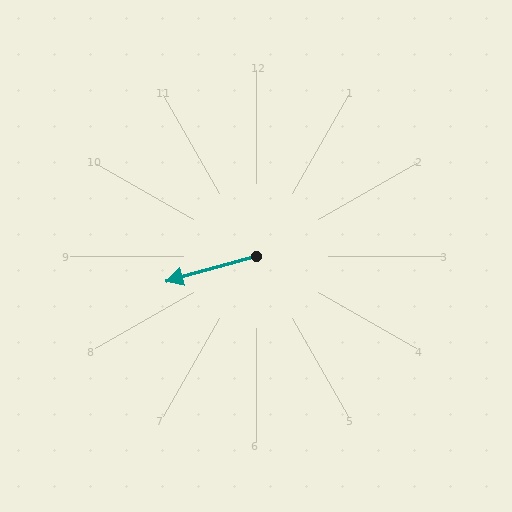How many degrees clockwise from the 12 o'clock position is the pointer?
Approximately 254 degrees.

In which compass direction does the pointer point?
West.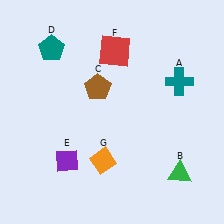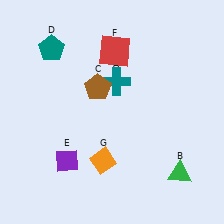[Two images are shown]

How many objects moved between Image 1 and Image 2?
1 object moved between the two images.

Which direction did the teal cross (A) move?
The teal cross (A) moved left.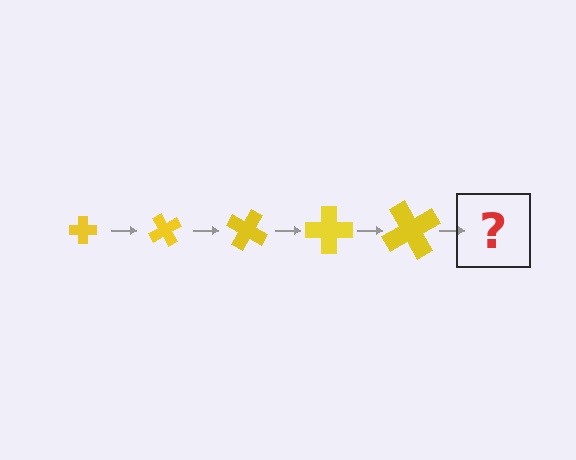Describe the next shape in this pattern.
It should be a cross, larger than the previous one and rotated 300 degrees from the start.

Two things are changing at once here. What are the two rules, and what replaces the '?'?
The two rules are that the cross grows larger each step and it rotates 60 degrees each step. The '?' should be a cross, larger than the previous one and rotated 300 degrees from the start.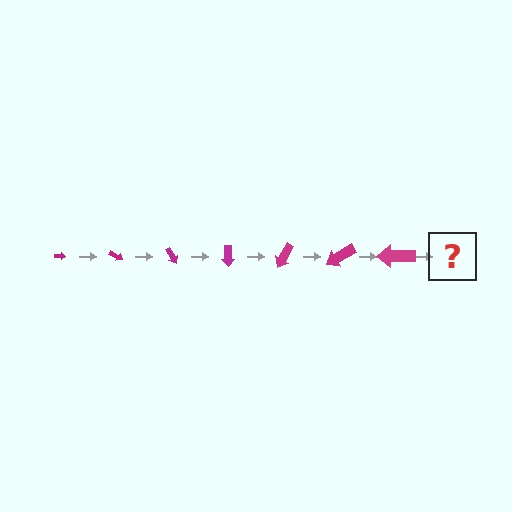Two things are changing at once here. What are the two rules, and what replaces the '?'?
The two rules are that the arrow grows larger each step and it rotates 30 degrees each step. The '?' should be an arrow, larger than the previous one and rotated 210 degrees from the start.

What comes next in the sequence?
The next element should be an arrow, larger than the previous one and rotated 210 degrees from the start.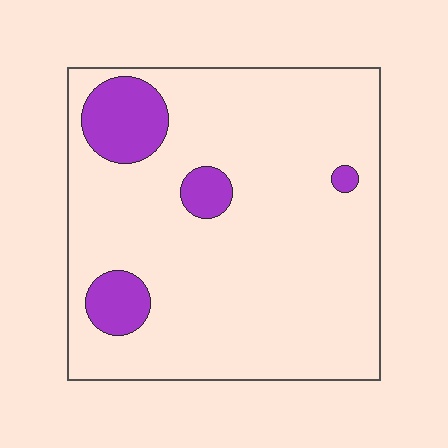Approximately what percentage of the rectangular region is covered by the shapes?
Approximately 10%.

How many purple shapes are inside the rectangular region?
4.